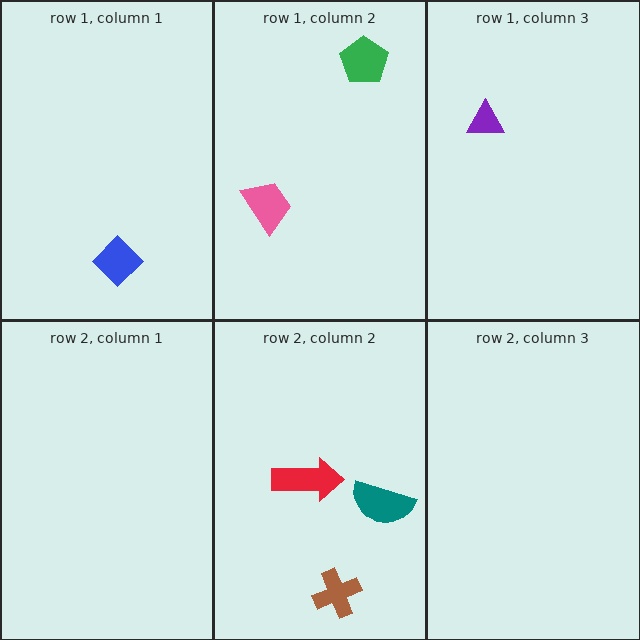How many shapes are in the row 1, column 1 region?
1.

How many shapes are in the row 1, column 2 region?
2.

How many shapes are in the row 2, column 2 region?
3.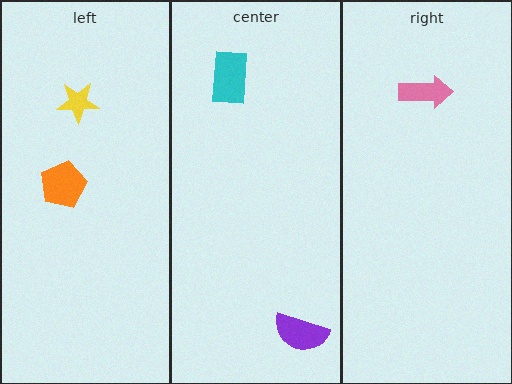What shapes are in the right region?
The pink arrow.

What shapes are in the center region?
The purple semicircle, the cyan rectangle.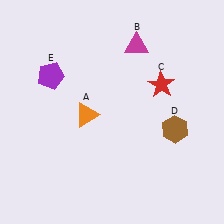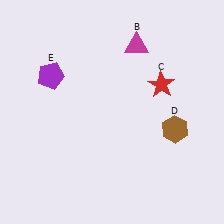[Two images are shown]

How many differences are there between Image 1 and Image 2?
There is 1 difference between the two images.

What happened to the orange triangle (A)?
The orange triangle (A) was removed in Image 2. It was in the bottom-left area of Image 1.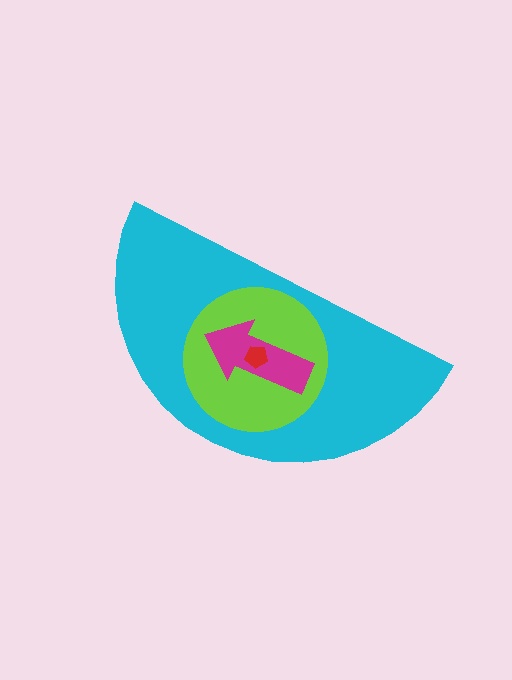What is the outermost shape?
The cyan semicircle.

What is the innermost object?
The red pentagon.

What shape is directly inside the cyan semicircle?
The lime circle.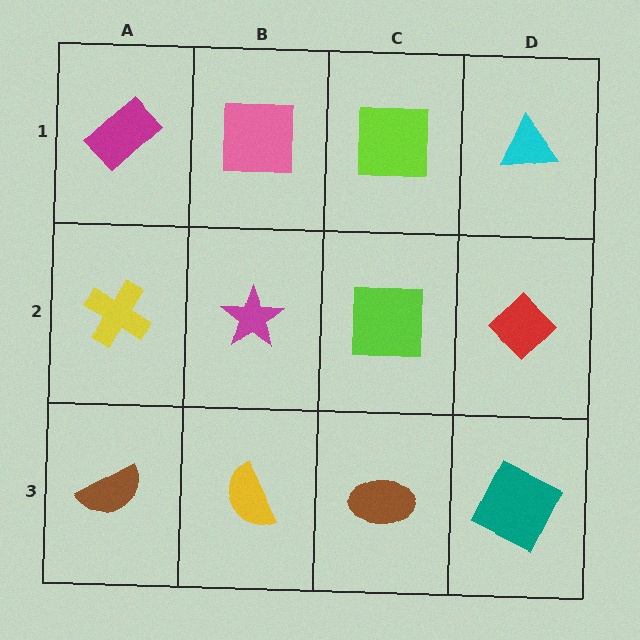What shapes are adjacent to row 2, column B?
A pink square (row 1, column B), a yellow semicircle (row 3, column B), a yellow cross (row 2, column A), a lime square (row 2, column C).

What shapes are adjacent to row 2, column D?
A cyan triangle (row 1, column D), a teal square (row 3, column D), a lime square (row 2, column C).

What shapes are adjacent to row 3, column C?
A lime square (row 2, column C), a yellow semicircle (row 3, column B), a teal square (row 3, column D).